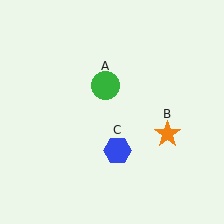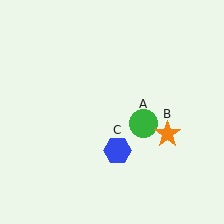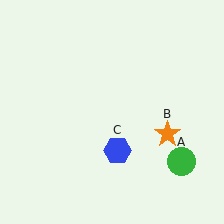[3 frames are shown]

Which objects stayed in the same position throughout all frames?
Orange star (object B) and blue hexagon (object C) remained stationary.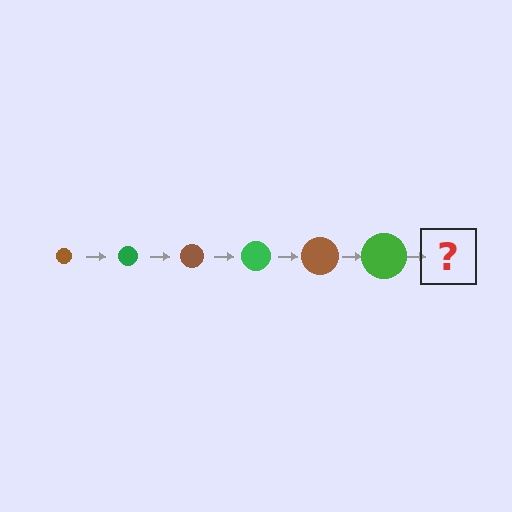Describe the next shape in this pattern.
It should be a brown circle, larger than the previous one.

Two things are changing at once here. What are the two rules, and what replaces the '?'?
The two rules are that the circle grows larger each step and the color cycles through brown and green. The '?' should be a brown circle, larger than the previous one.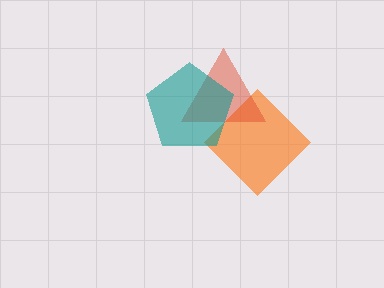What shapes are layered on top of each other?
The layered shapes are: an orange diamond, a red triangle, a teal pentagon.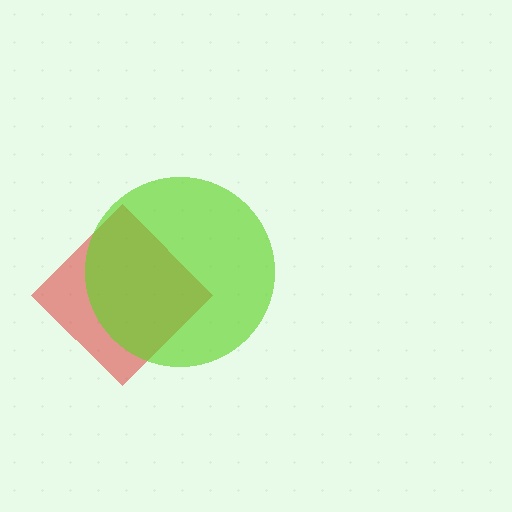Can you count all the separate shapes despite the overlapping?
Yes, there are 2 separate shapes.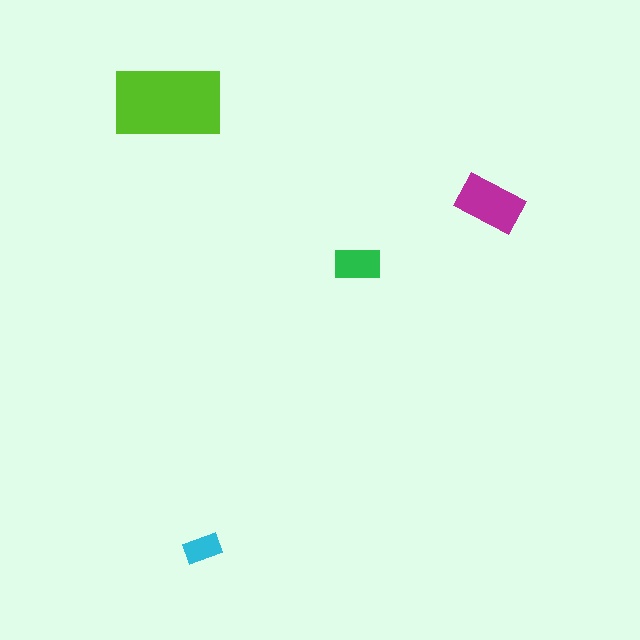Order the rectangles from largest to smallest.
the lime one, the magenta one, the green one, the cyan one.